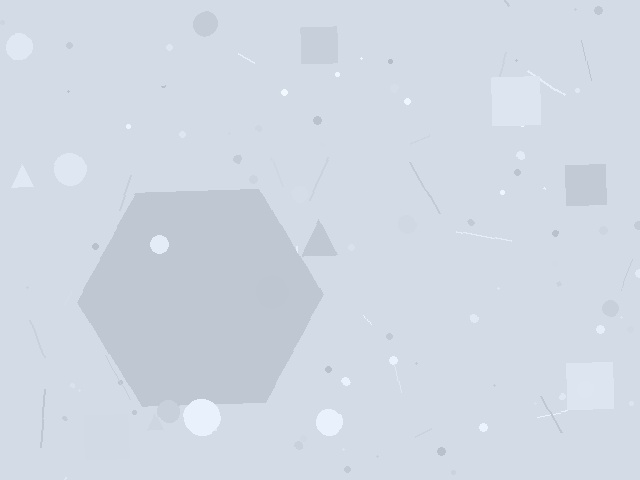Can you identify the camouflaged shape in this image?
The camouflaged shape is a hexagon.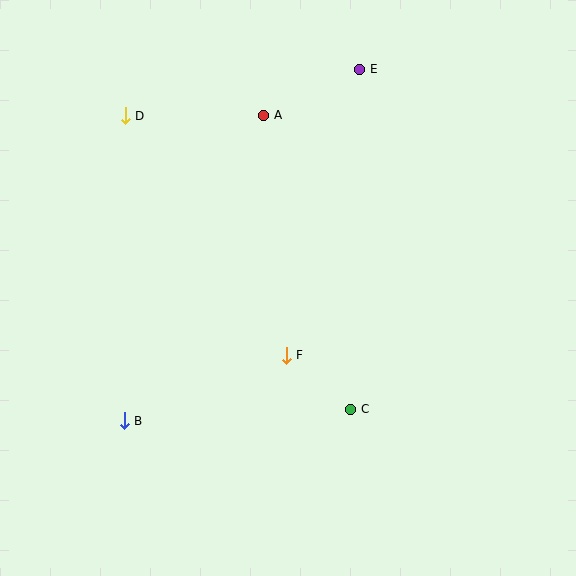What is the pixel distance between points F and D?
The distance between F and D is 289 pixels.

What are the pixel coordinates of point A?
Point A is at (264, 115).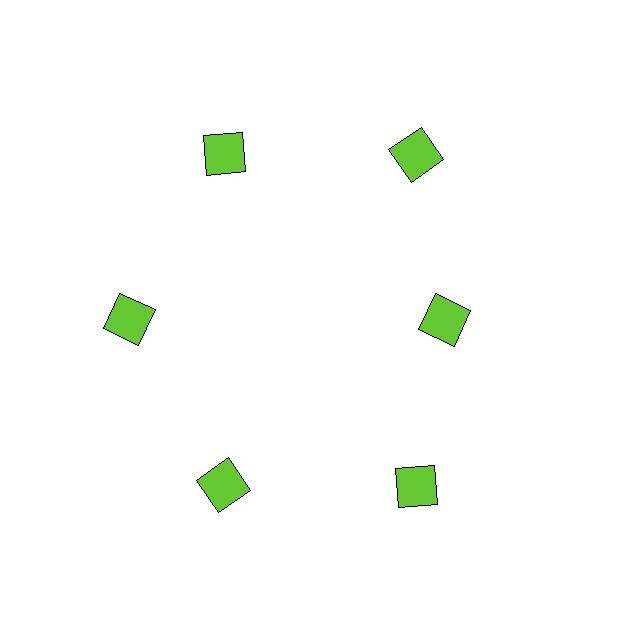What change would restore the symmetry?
The symmetry would be restored by moving it outward, back onto the ring so that all 6 squares sit at equal angles and equal distance from the center.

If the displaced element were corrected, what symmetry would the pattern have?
It would have 6-fold rotational symmetry — the pattern would map onto itself every 60 degrees.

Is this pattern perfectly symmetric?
No. The 6 lime squares are arranged in a ring, but one element near the 3 o'clock position is pulled inward toward the center, breaking the 6-fold rotational symmetry.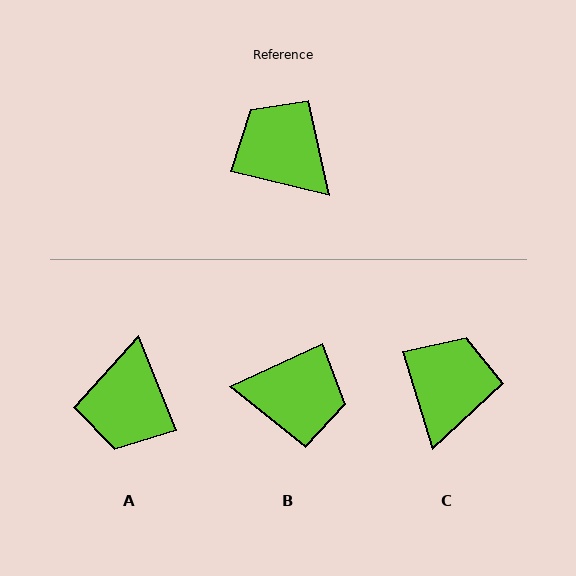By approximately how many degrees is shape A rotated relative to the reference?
Approximately 125 degrees counter-clockwise.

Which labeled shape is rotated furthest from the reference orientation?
B, about 141 degrees away.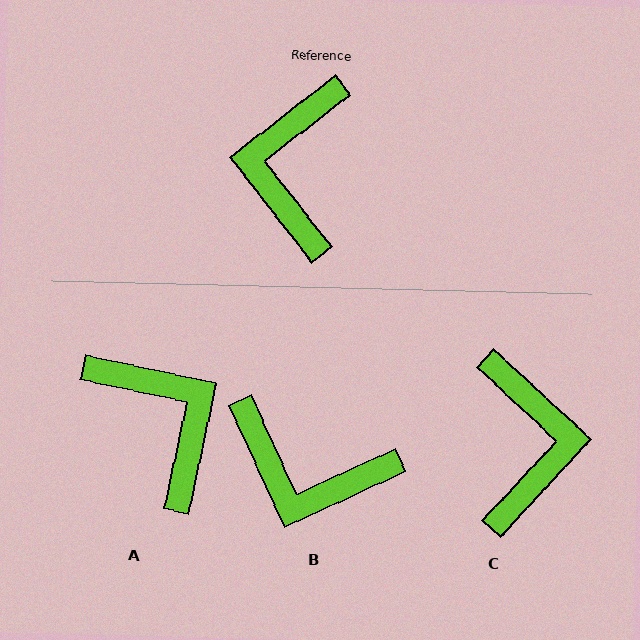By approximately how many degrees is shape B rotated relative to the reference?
Approximately 77 degrees counter-clockwise.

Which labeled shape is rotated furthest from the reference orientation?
C, about 170 degrees away.